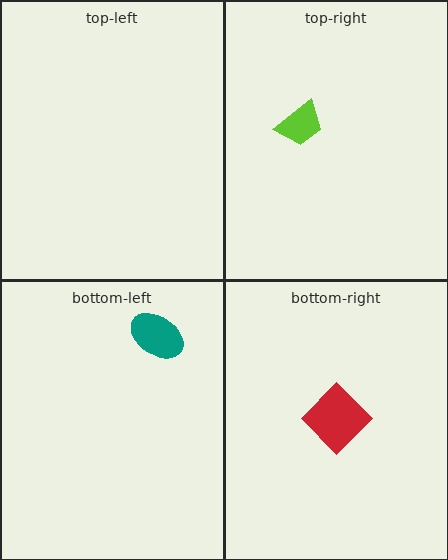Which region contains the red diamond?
The bottom-right region.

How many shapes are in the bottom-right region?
1.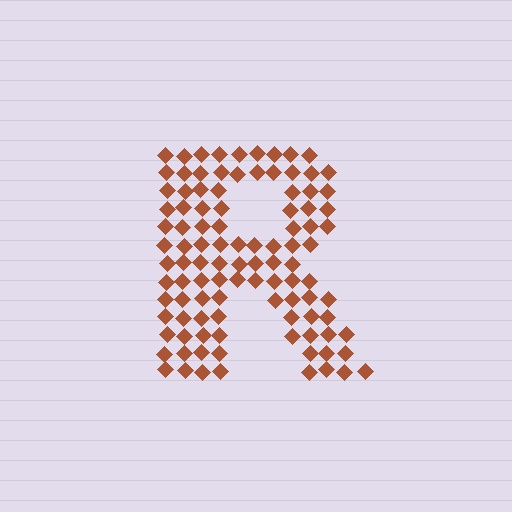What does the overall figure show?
The overall figure shows the letter R.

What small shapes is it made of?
It is made of small diamonds.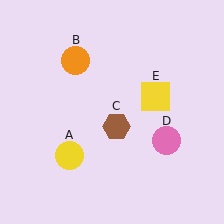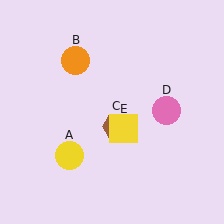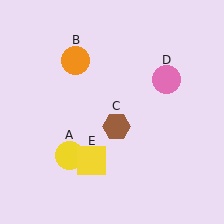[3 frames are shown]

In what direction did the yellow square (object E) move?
The yellow square (object E) moved down and to the left.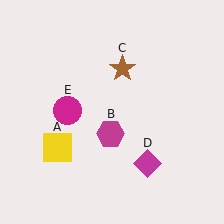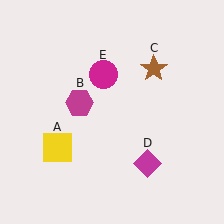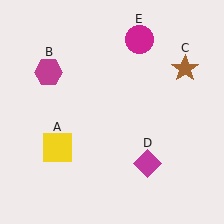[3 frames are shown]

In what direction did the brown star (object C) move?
The brown star (object C) moved right.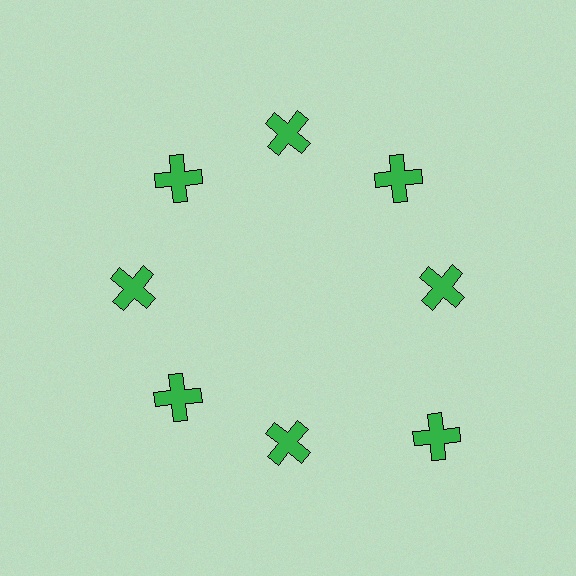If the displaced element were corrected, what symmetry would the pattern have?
It would have 8-fold rotational symmetry — the pattern would map onto itself every 45 degrees.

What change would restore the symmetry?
The symmetry would be restored by moving it inward, back onto the ring so that all 8 crosses sit at equal angles and equal distance from the center.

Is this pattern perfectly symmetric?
No. The 8 green crosses are arranged in a ring, but one element near the 4 o'clock position is pushed outward from the center, breaking the 8-fold rotational symmetry.